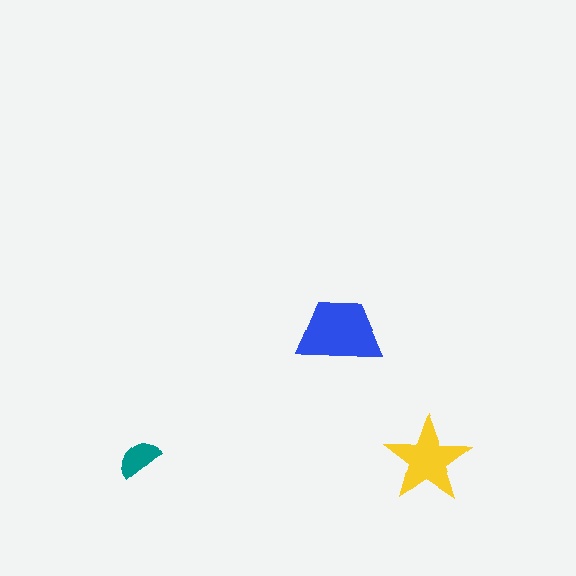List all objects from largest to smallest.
The blue trapezoid, the yellow star, the teal semicircle.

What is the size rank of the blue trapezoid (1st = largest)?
1st.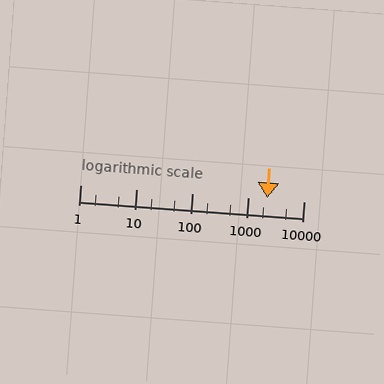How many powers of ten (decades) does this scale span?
The scale spans 4 decades, from 1 to 10000.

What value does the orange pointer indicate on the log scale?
The pointer indicates approximately 2200.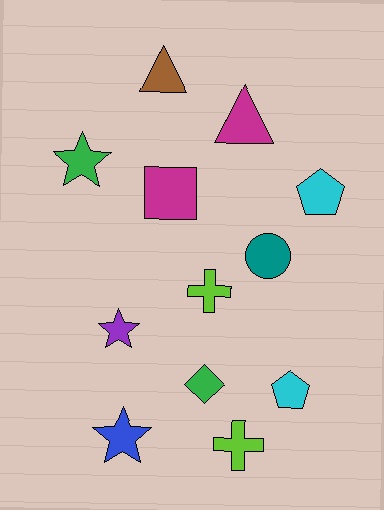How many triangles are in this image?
There are 2 triangles.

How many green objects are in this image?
There are 2 green objects.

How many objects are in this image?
There are 12 objects.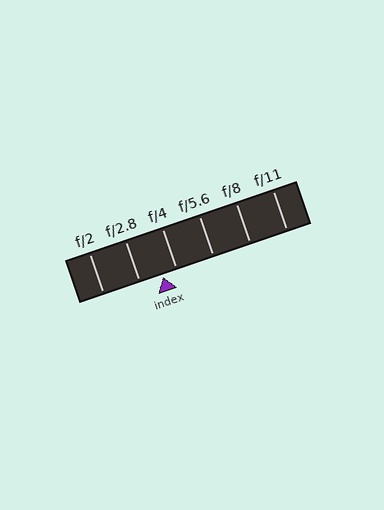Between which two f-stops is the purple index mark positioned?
The index mark is between f/2.8 and f/4.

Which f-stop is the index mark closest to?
The index mark is closest to f/4.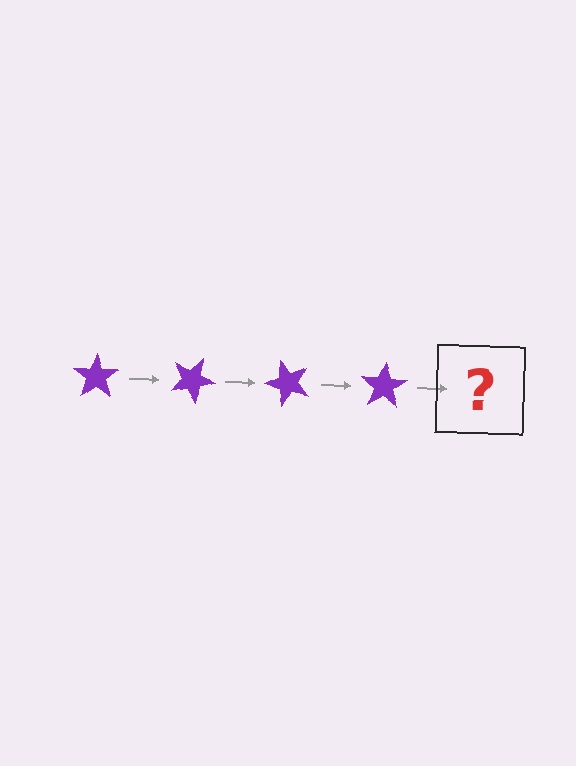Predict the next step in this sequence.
The next step is a purple star rotated 100 degrees.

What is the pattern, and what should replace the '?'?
The pattern is that the star rotates 25 degrees each step. The '?' should be a purple star rotated 100 degrees.